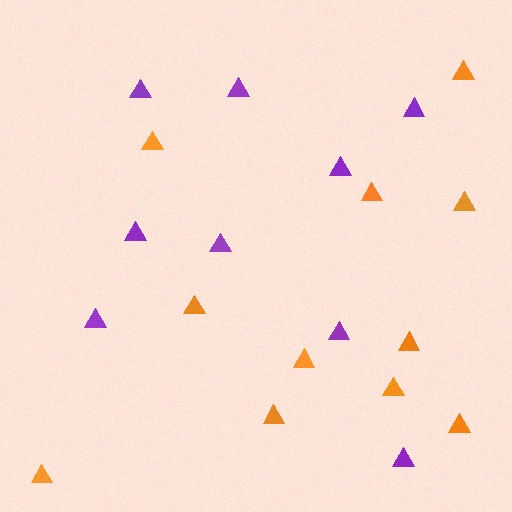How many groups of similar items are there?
There are 2 groups: one group of orange triangles (11) and one group of purple triangles (9).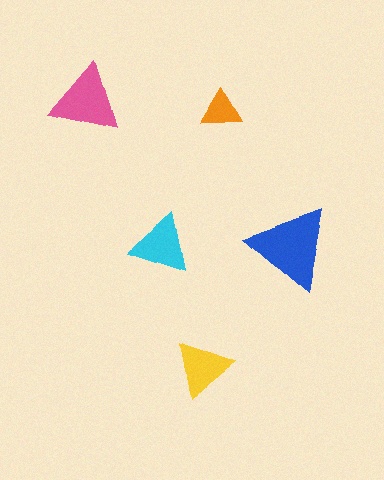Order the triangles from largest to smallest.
the blue one, the pink one, the cyan one, the yellow one, the orange one.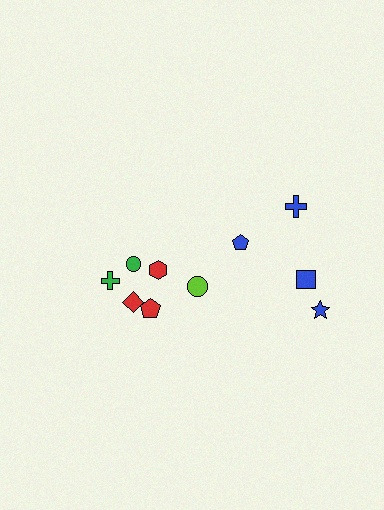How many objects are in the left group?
There are 6 objects.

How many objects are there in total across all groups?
There are 10 objects.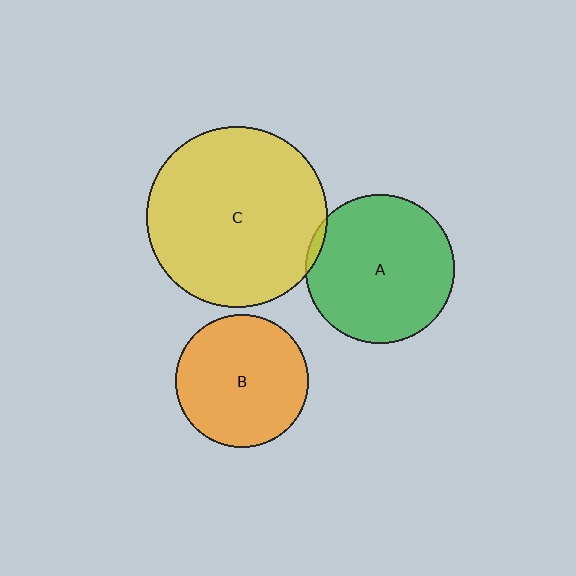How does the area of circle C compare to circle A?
Approximately 1.5 times.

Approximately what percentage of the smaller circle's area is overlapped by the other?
Approximately 5%.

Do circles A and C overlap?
Yes.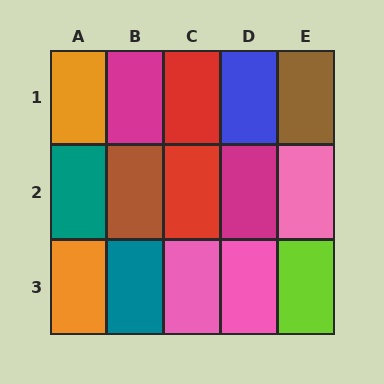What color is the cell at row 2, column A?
Teal.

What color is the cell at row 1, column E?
Brown.